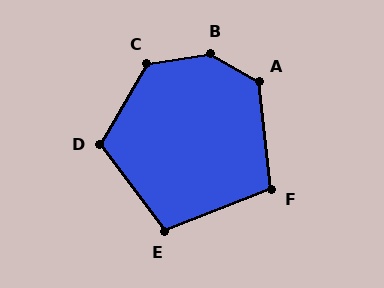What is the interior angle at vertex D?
Approximately 113 degrees (obtuse).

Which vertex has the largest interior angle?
B, at approximately 142 degrees.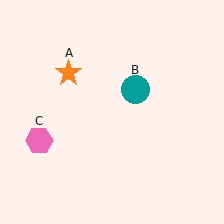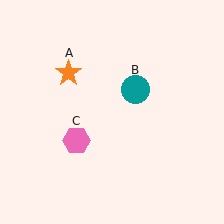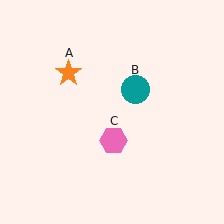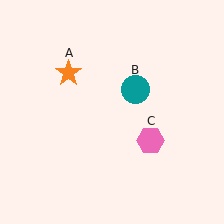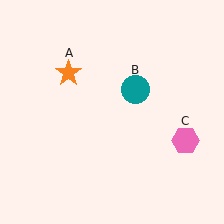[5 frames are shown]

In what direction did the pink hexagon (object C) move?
The pink hexagon (object C) moved right.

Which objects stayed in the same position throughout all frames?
Orange star (object A) and teal circle (object B) remained stationary.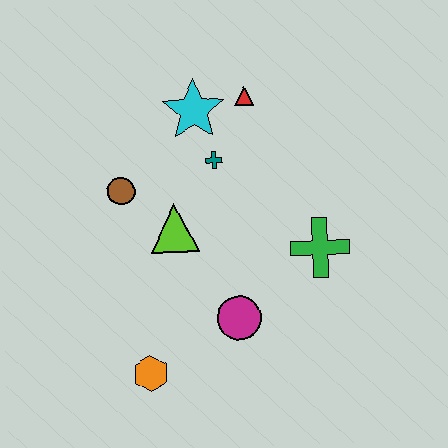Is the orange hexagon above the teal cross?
No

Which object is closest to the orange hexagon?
The magenta circle is closest to the orange hexagon.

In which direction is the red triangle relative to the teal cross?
The red triangle is above the teal cross.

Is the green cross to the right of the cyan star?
Yes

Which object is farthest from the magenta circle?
The red triangle is farthest from the magenta circle.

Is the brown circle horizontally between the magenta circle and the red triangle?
No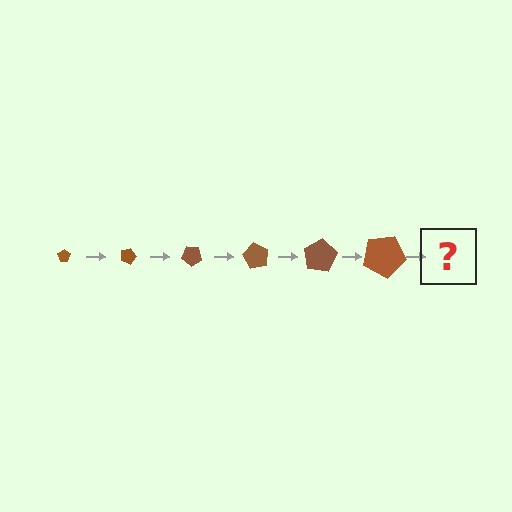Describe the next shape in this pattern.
It should be a pentagon, larger than the previous one and rotated 120 degrees from the start.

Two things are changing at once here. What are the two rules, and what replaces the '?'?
The two rules are that the pentagon grows larger each step and it rotates 20 degrees each step. The '?' should be a pentagon, larger than the previous one and rotated 120 degrees from the start.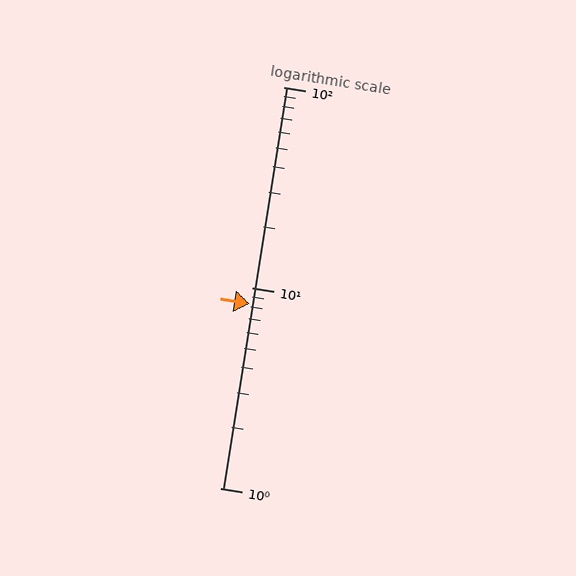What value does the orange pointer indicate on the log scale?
The pointer indicates approximately 8.3.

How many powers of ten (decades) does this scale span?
The scale spans 2 decades, from 1 to 100.